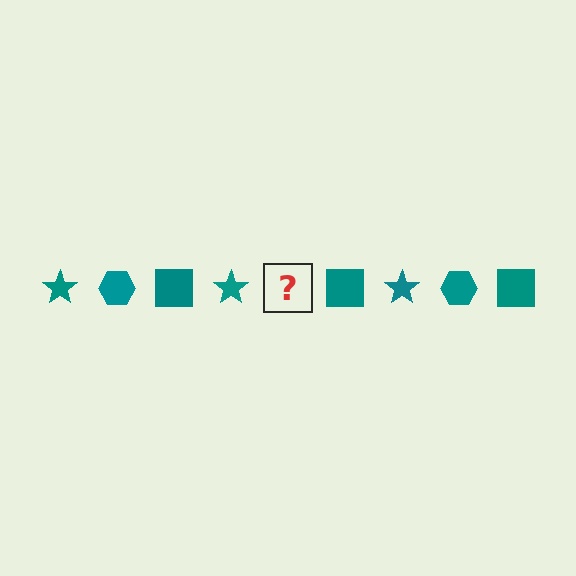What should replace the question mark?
The question mark should be replaced with a teal hexagon.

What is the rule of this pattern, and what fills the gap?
The rule is that the pattern cycles through star, hexagon, square shapes in teal. The gap should be filled with a teal hexagon.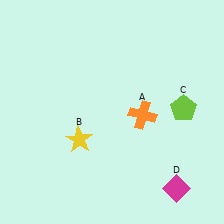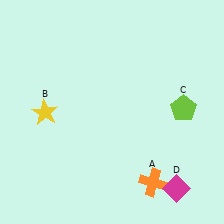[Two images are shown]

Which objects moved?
The objects that moved are: the orange cross (A), the yellow star (B).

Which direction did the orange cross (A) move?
The orange cross (A) moved down.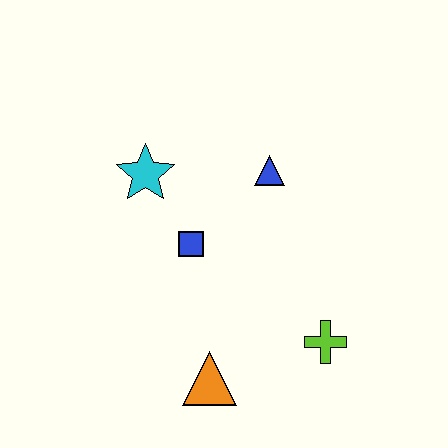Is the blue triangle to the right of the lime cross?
No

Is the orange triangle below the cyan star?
Yes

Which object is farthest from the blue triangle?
The orange triangle is farthest from the blue triangle.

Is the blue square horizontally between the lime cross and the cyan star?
Yes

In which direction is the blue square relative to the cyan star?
The blue square is below the cyan star.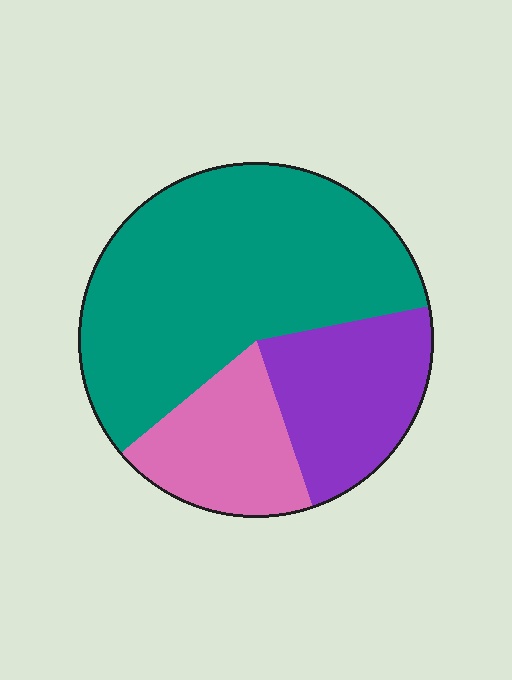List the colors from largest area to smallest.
From largest to smallest: teal, purple, pink.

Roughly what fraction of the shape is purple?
Purple takes up between a sixth and a third of the shape.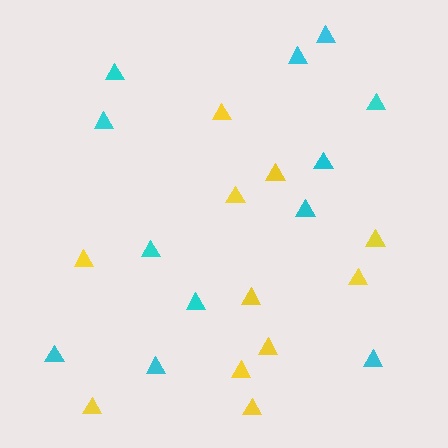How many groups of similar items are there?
There are 2 groups: one group of cyan triangles (12) and one group of yellow triangles (11).